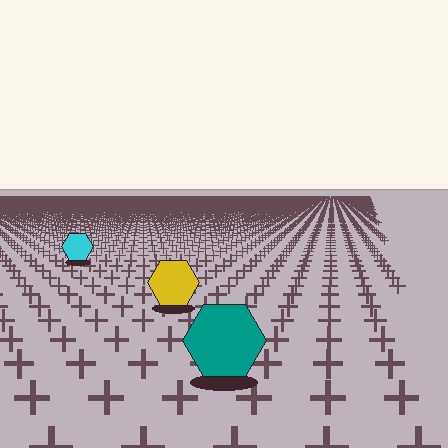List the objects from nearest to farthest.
From nearest to farthest: the teal hexagon, the yellow hexagon, the cyan hexagon.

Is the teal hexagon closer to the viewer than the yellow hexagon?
Yes. The teal hexagon is closer — you can tell from the texture gradient: the ground texture is coarser near it.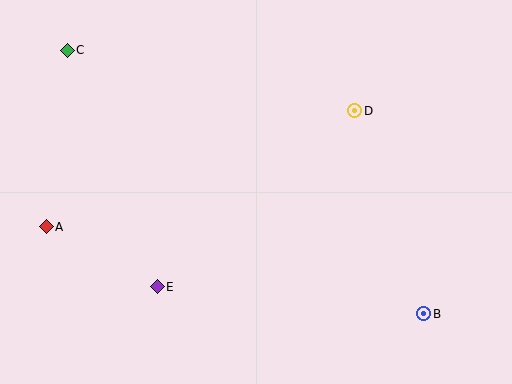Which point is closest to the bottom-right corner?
Point B is closest to the bottom-right corner.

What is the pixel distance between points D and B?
The distance between D and B is 214 pixels.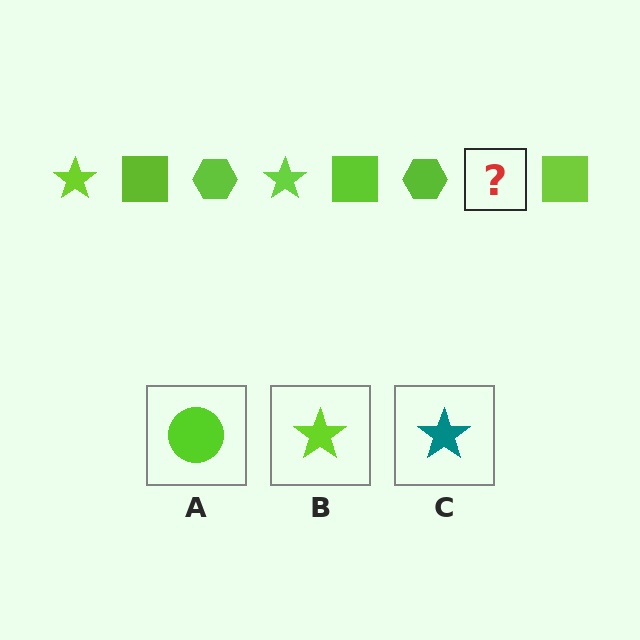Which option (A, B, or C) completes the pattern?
B.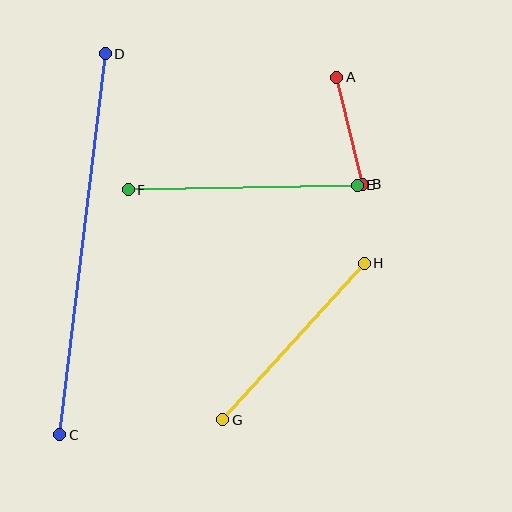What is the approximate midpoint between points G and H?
The midpoint is at approximately (294, 341) pixels.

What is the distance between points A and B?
The distance is approximately 110 pixels.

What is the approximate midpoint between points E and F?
The midpoint is at approximately (243, 188) pixels.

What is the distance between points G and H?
The distance is approximately 211 pixels.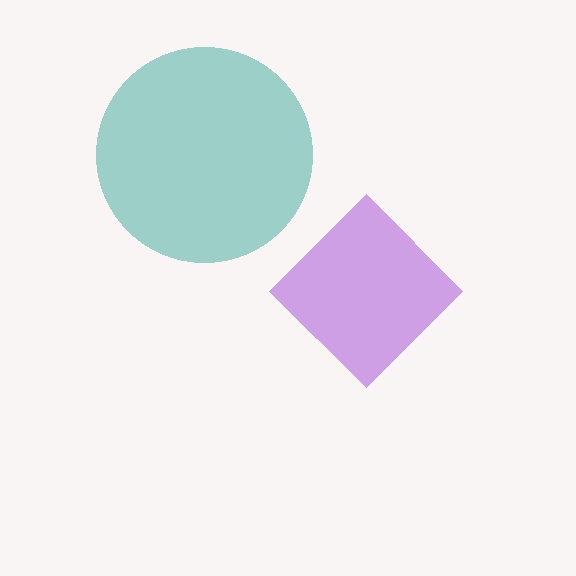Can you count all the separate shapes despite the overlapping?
Yes, there are 2 separate shapes.